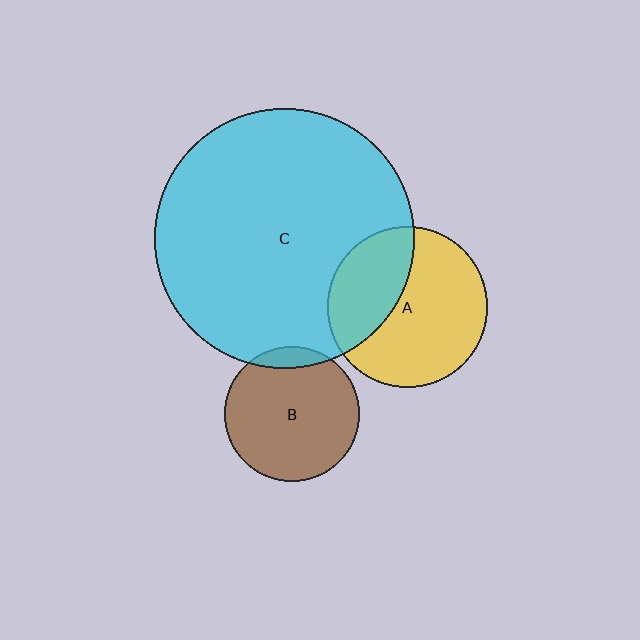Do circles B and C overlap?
Yes.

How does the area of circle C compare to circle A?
Approximately 2.6 times.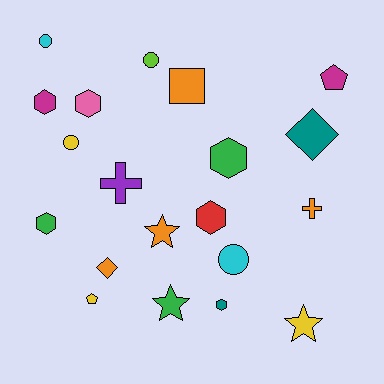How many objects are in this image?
There are 20 objects.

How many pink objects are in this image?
There is 1 pink object.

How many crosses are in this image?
There are 2 crosses.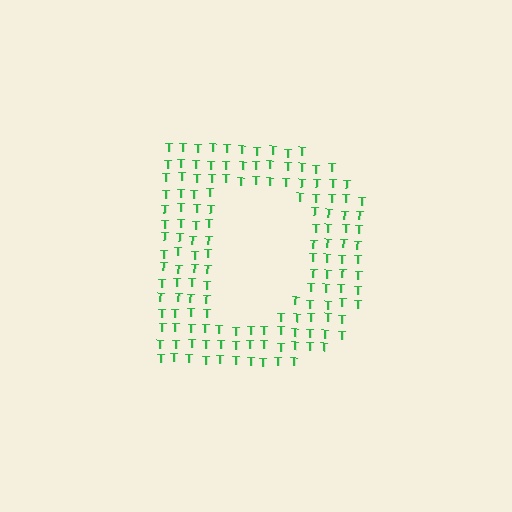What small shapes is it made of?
It is made of small letter T's.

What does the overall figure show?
The overall figure shows the letter D.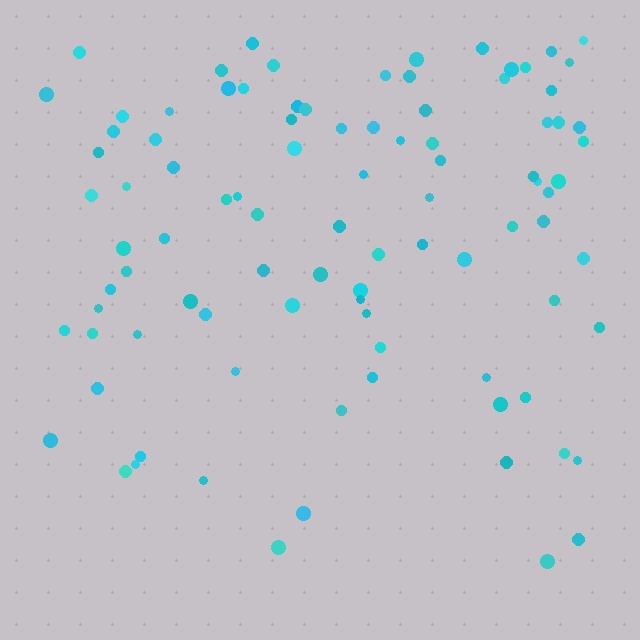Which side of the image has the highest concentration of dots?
The top.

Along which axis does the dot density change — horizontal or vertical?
Vertical.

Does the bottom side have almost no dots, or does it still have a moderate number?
Still a moderate number, just noticeably fewer than the top.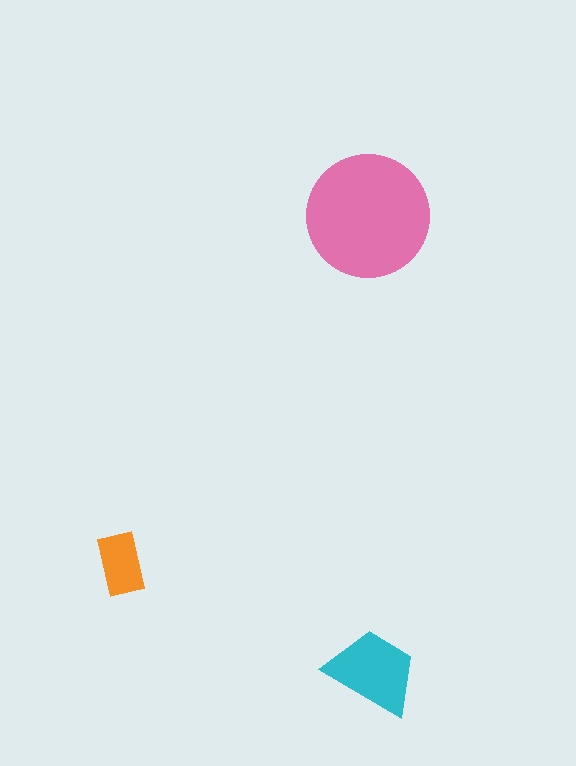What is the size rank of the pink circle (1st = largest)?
1st.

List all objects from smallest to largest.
The orange rectangle, the cyan trapezoid, the pink circle.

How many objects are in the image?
There are 3 objects in the image.